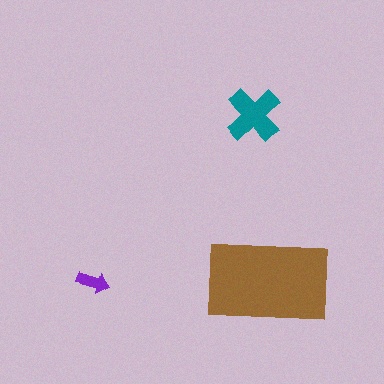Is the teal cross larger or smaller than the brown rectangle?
Smaller.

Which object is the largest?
The brown rectangle.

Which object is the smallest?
The purple arrow.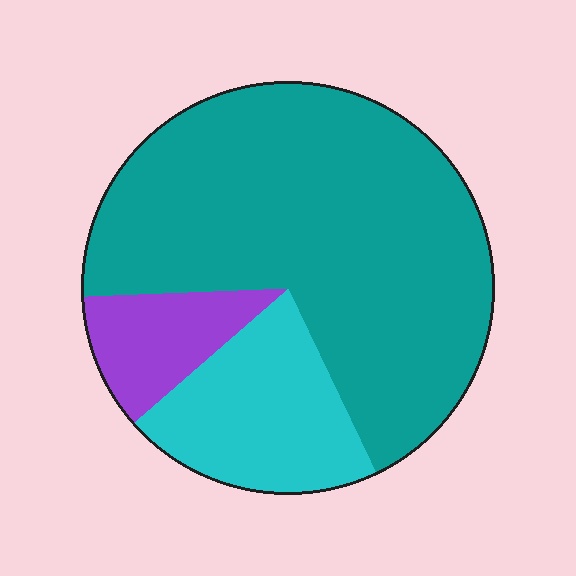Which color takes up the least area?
Purple, at roughly 10%.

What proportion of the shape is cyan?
Cyan covers 21% of the shape.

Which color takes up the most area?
Teal, at roughly 70%.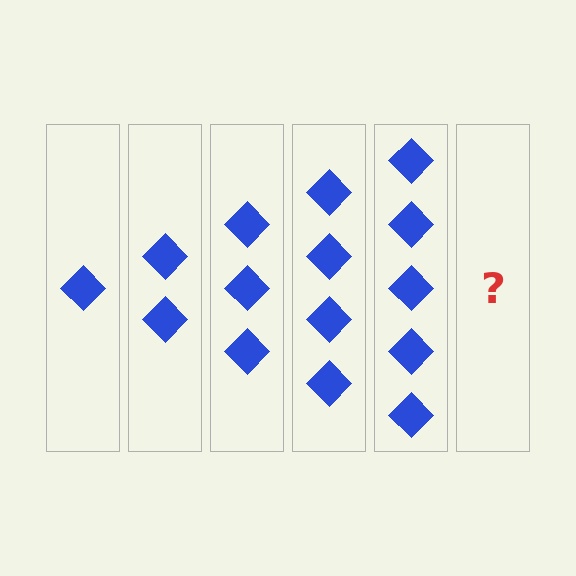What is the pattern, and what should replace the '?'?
The pattern is that each step adds one more diamond. The '?' should be 6 diamonds.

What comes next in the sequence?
The next element should be 6 diamonds.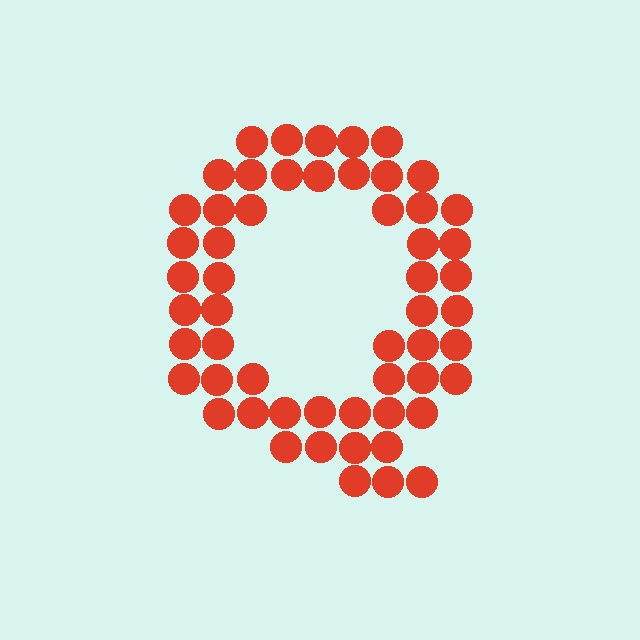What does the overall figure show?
The overall figure shows the letter Q.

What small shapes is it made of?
It is made of small circles.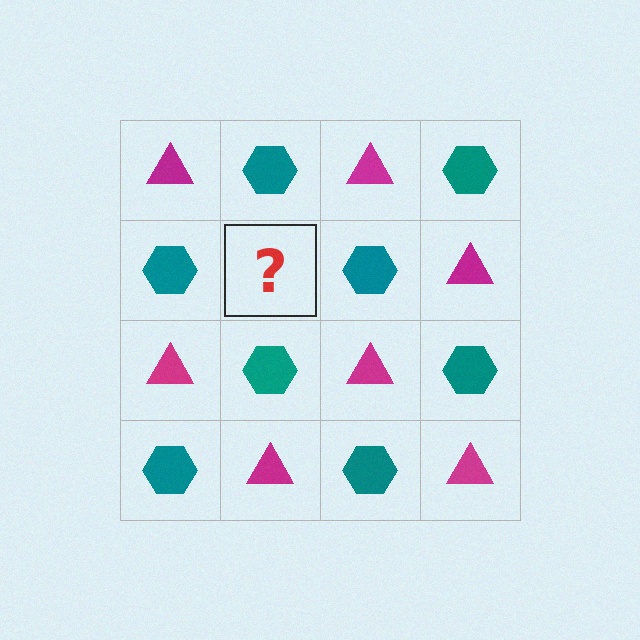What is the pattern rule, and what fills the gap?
The rule is that it alternates magenta triangle and teal hexagon in a checkerboard pattern. The gap should be filled with a magenta triangle.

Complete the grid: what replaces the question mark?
The question mark should be replaced with a magenta triangle.